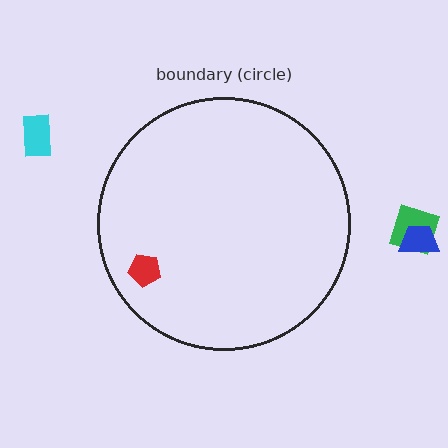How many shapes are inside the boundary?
1 inside, 3 outside.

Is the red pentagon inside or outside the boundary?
Inside.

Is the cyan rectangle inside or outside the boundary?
Outside.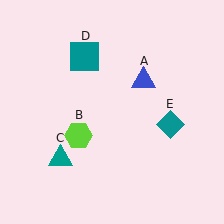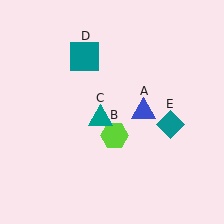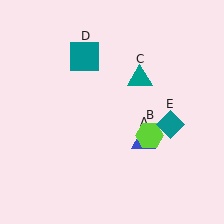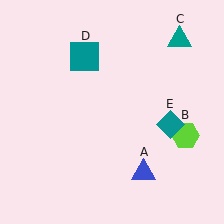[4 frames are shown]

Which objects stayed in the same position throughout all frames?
Teal square (object D) and teal diamond (object E) remained stationary.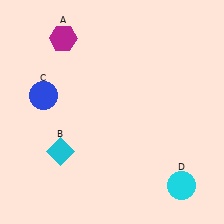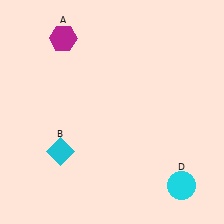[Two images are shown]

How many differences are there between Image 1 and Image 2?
There is 1 difference between the two images.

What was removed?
The blue circle (C) was removed in Image 2.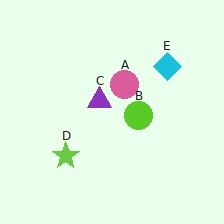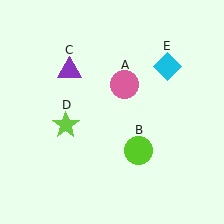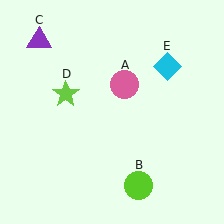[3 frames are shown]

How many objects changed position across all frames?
3 objects changed position: lime circle (object B), purple triangle (object C), lime star (object D).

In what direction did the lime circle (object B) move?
The lime circle (object B) moved down.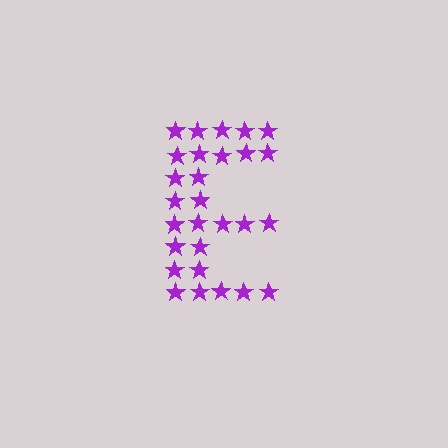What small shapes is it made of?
It is made of small stars.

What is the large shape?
The large shape is the letter E.